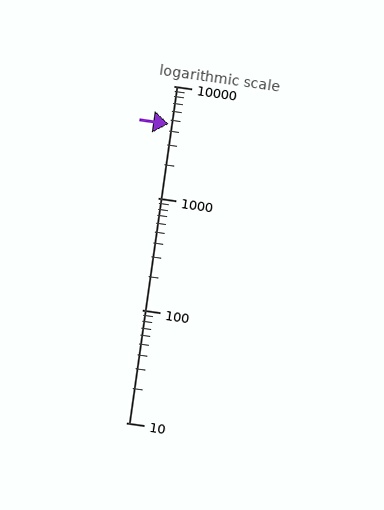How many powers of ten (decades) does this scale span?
The scale spans 3 decades, from 10 to 10000.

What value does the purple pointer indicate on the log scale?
The pointer indicates approximately 4600.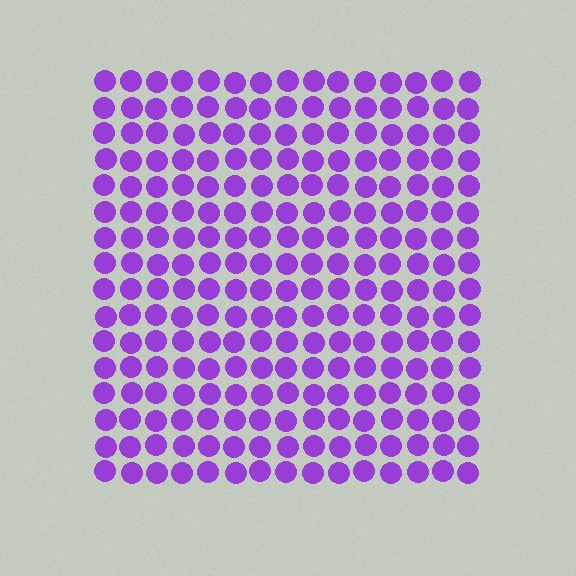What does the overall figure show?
The overall figure shows a square.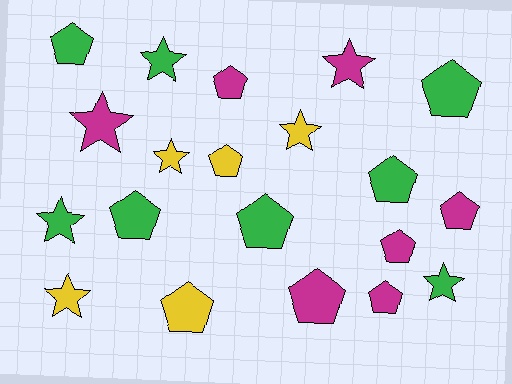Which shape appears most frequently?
Pentagon, with 12 objects.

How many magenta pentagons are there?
There are 5 magenta pentagons.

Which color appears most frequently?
Green, with 8 objects.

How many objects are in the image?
There are 20 objects.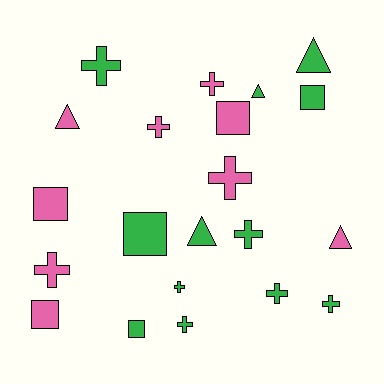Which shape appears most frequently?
Cross, with 10 objects.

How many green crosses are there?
There are 6 green crosses.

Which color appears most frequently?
Green, with 12 objects.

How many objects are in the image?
There are 21 objects.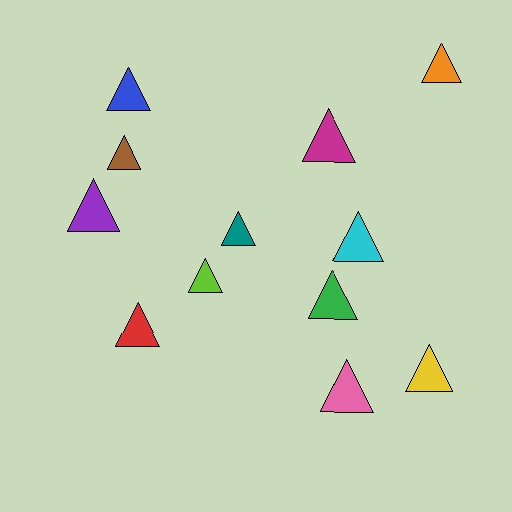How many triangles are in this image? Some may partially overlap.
There are 12 triangles.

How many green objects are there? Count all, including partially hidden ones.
There is 1 green object.